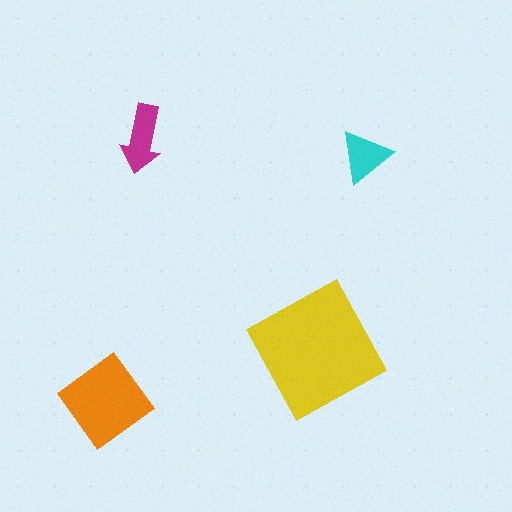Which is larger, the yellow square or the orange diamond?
The yellow square.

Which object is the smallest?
The cyan triangle.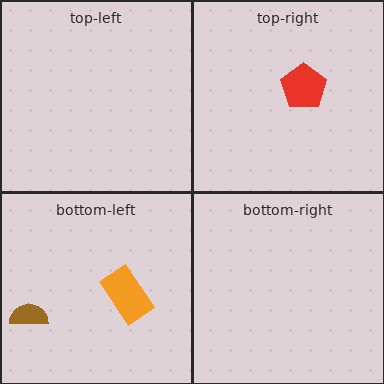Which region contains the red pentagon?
The top-right region.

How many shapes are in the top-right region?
1.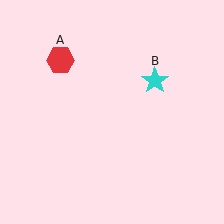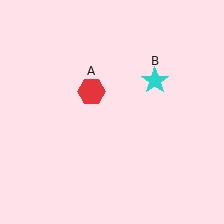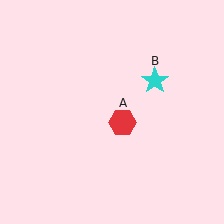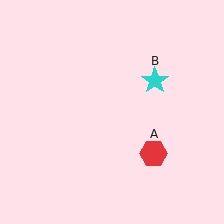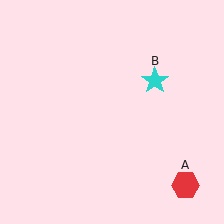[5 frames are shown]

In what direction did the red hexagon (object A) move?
The red hexagon (object A) moved down and to the right.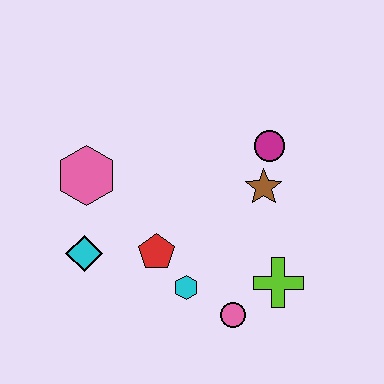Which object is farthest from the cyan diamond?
The magenta circle is farthest from the cyan diamond.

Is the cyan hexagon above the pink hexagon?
No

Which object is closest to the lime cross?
The pink circle is closest to the lime cross.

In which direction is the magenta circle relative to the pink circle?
The magenta circle is above the pink circle.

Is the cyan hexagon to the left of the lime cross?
Yes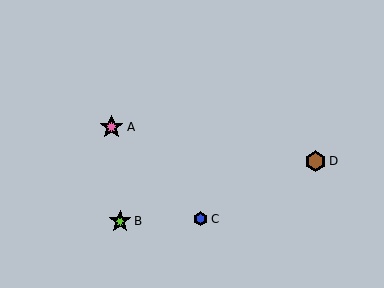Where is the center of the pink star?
The center of the pink star is at (112, 127).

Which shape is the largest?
The pink star (labeled A) is the largest.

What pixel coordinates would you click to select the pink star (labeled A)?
Click at (112, 127) to select the pink star A.